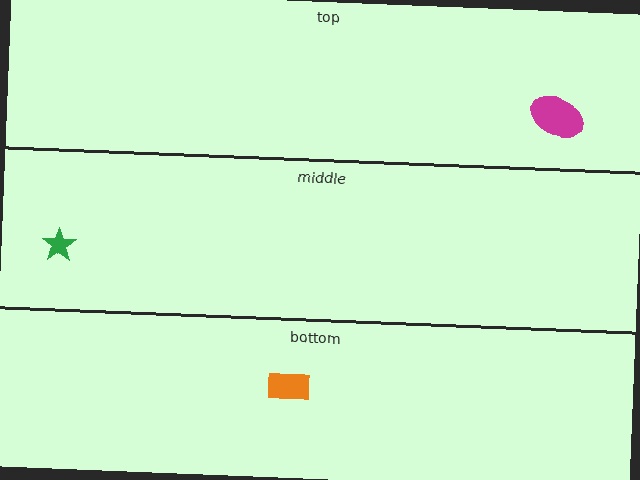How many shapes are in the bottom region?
1.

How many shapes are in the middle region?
1.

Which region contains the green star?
The middle region.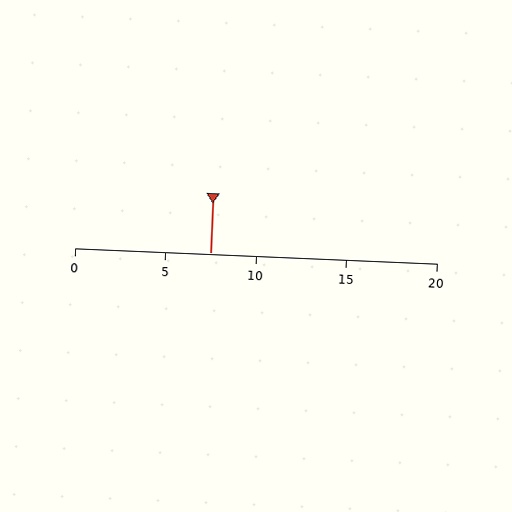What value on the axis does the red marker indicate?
The marker indicates approximately 7.5.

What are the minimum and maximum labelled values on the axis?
The axis runs from 0 to 20.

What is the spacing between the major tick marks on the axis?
The major ticks are spaced 5 apart.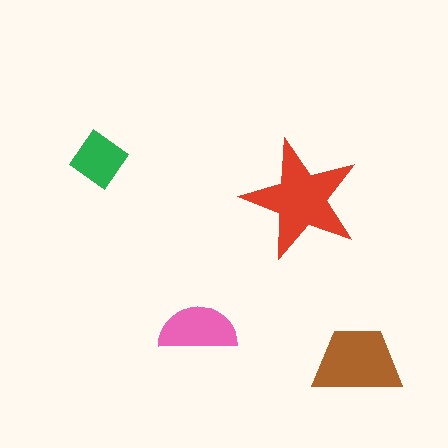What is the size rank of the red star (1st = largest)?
1st.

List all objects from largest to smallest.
The red star, the brown trapezoid, the pink semicircle, the green diamond.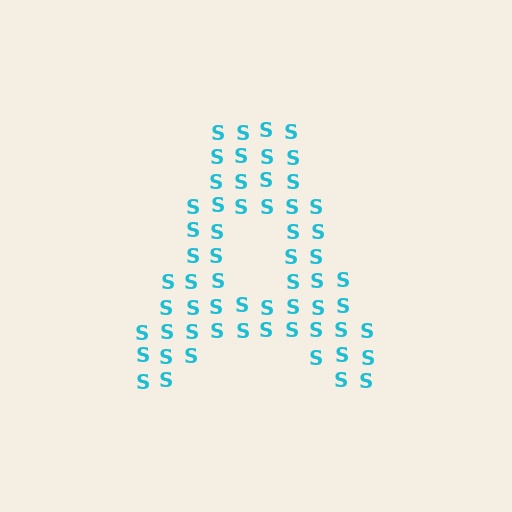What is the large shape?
The large shape is the letter A.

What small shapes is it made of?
It is made of small letter S's.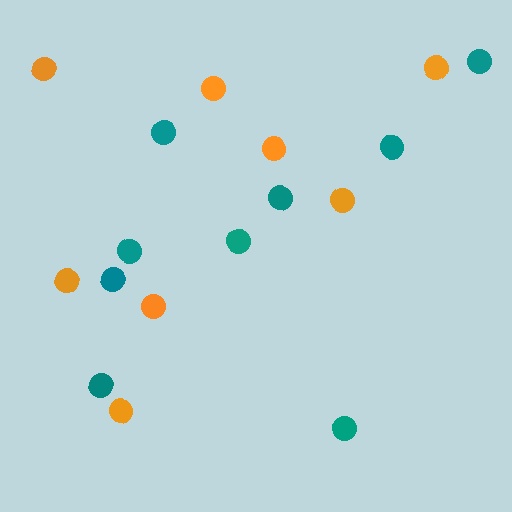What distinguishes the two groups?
There are 2 groups: one group of teal circles (9) and one group of orange circles (8).